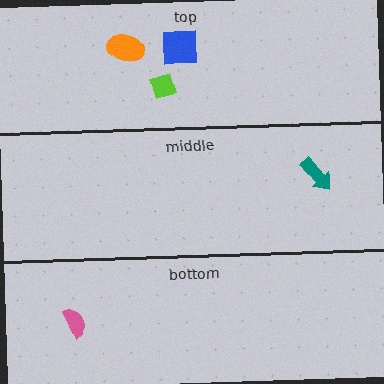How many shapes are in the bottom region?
1.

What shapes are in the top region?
The lime diamond, the blue square, the orange ellipse.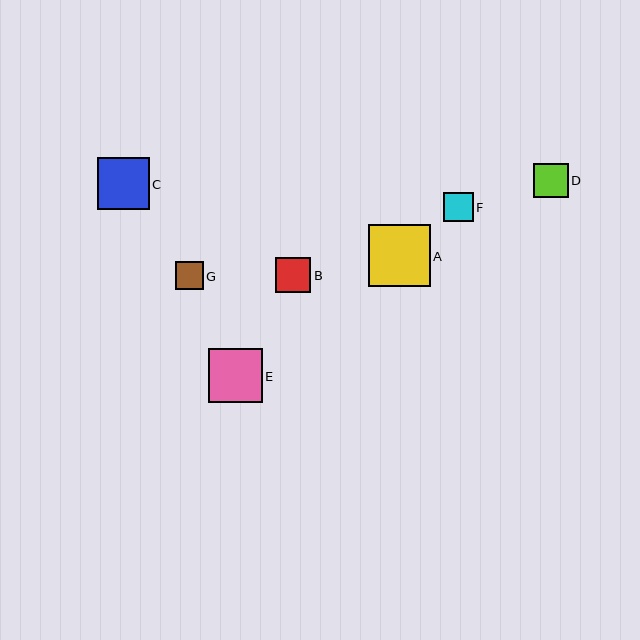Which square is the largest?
Square A is the largest with a size of approximately 62 pixels.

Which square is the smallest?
Square G is the smallest with a size of approximately 28 pixels.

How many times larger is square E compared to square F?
Square E is approximately 1.9 times the size of square F.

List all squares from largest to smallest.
From largest to smallest: A, E, C, B, D, F, G.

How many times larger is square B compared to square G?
Square B is approximately 1.3 times the size of square G.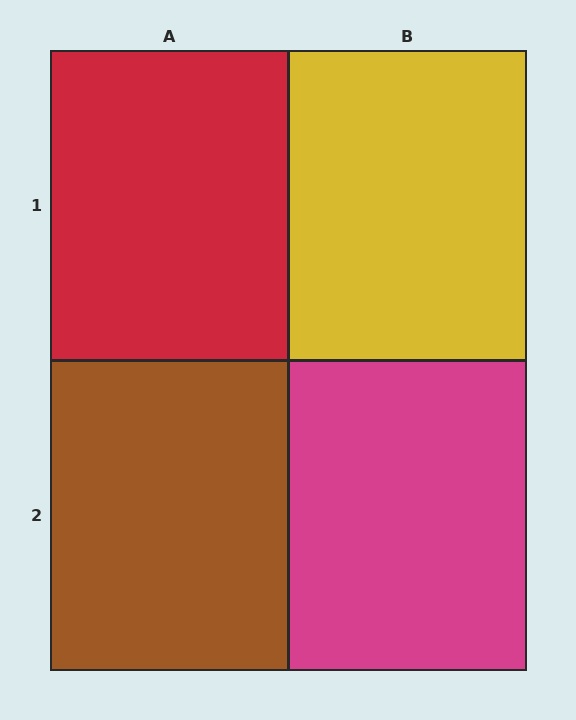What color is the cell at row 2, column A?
Brown.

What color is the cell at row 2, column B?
Magenta.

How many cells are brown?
1 cell is brown.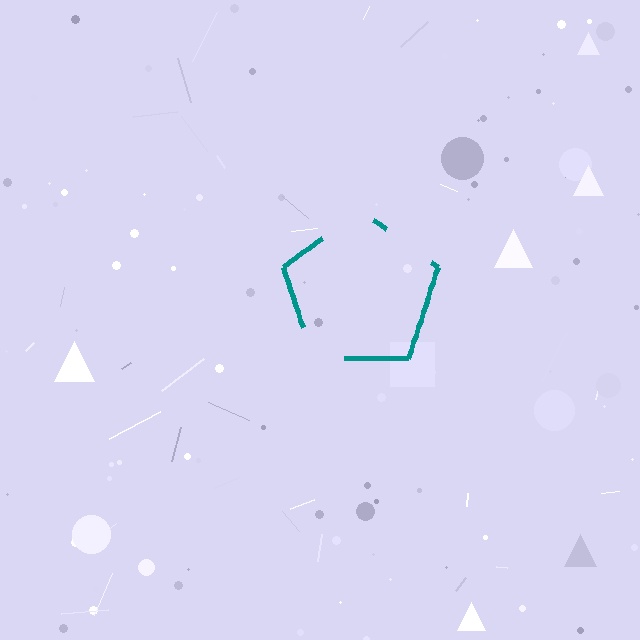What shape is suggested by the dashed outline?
The dashed outline suggests a pentagon.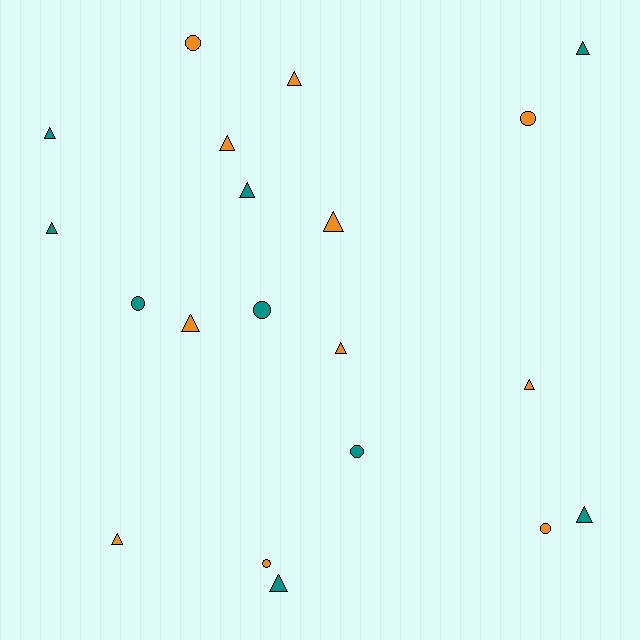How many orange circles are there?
There are 4 orange circles.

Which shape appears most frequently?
Triangle, with 13 objects.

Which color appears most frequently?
Orange, with 11 objects.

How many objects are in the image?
There are 20 objects.